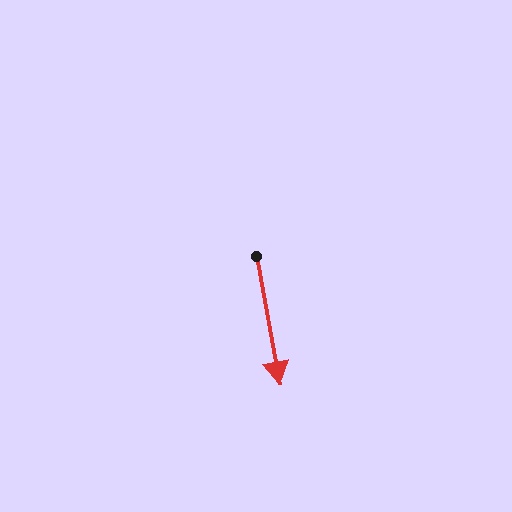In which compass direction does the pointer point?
South.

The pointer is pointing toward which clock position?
Roughly 6 o'clock.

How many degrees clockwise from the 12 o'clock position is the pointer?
Approximately 170 degrees.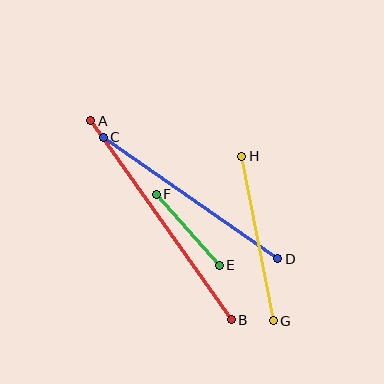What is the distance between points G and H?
The distance is approximately 168 pixels.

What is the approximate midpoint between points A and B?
The midpoint is at approximately (161, 220) pixels.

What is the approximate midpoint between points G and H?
The midpoint is at approximately (257, 238) pixels.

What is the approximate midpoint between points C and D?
The midpoint is at approximately (191, 198) pixels.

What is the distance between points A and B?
The distance is approximately 244 pixels.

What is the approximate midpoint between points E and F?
The midpoint is at approximately (188, 230) pixels.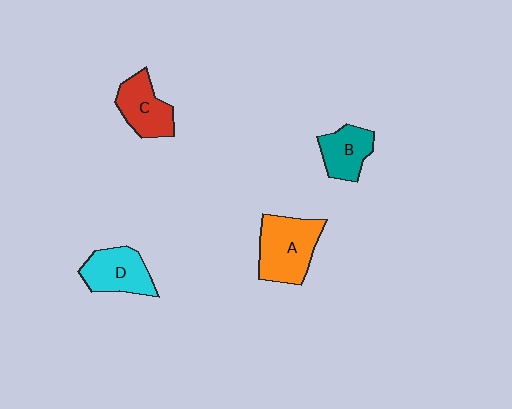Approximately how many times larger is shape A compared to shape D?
Approximately 1.3 times.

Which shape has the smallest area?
Shape B (teal).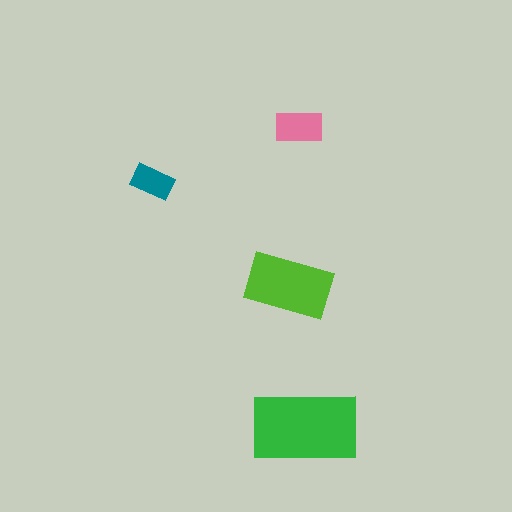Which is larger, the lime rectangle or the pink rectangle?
The lime one.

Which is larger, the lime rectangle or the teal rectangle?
The lime one.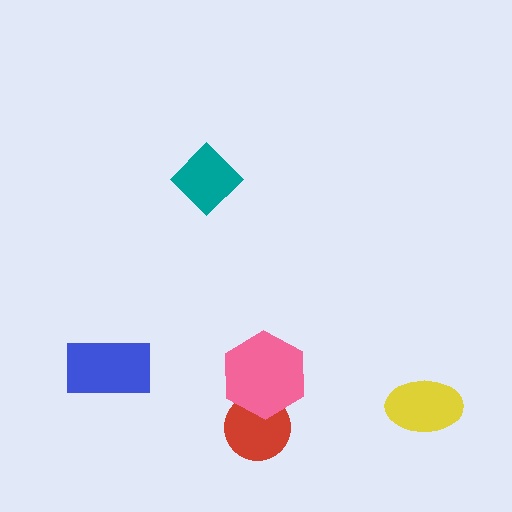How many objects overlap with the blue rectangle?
0 objects overlap with the blue rectangle.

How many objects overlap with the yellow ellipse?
0 objects overlap with the yellow ellipse.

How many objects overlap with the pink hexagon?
1 object overlaps with the pink hexagon.